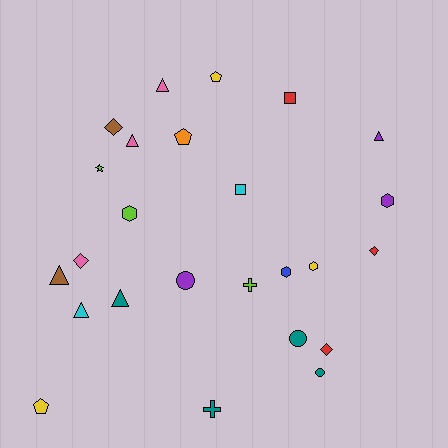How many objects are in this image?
There are 25 objects.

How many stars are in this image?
There is 1 star.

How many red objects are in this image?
There are 3 red objects.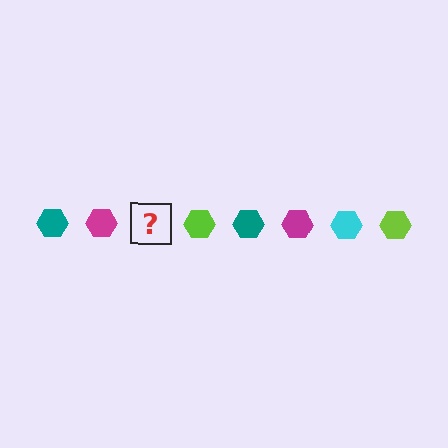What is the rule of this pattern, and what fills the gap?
The rule is that the pattern cycles through teal, magenta, cyan, lime hexagons. The gap should be filled with a cyan hexagon.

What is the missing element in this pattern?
The missing element is a cyan hexagon.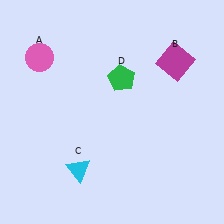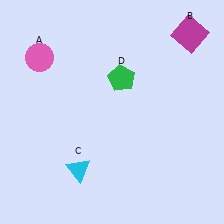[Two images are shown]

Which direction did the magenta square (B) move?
The magenta square (B) moved up.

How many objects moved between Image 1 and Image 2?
1 object moved between the two images.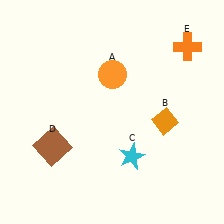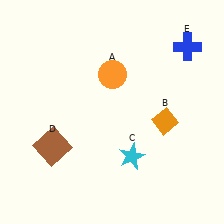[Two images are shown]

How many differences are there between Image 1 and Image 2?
There is 1 difference between the two images.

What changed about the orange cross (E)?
In Image 1, E is orange. In Image 2, it changed to blue.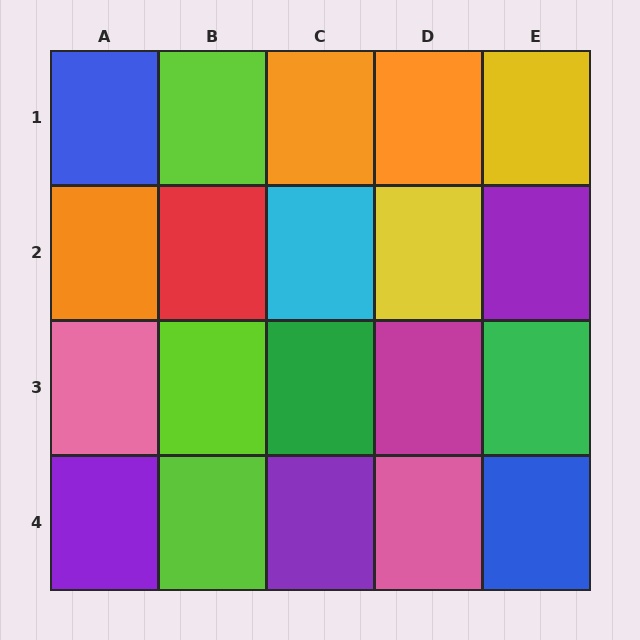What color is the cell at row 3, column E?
Green.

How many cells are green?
2 cells are green.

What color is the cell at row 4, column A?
Purple.